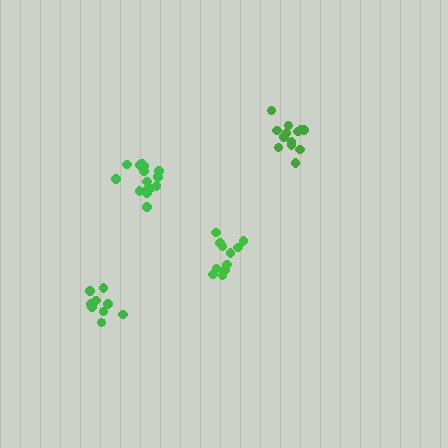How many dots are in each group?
Group 1: 11 dots, Group 2: 15 dots, Group 3: 13 dots, Group 4: 9 dots (48 total).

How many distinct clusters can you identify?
There are 4 distinct clusters.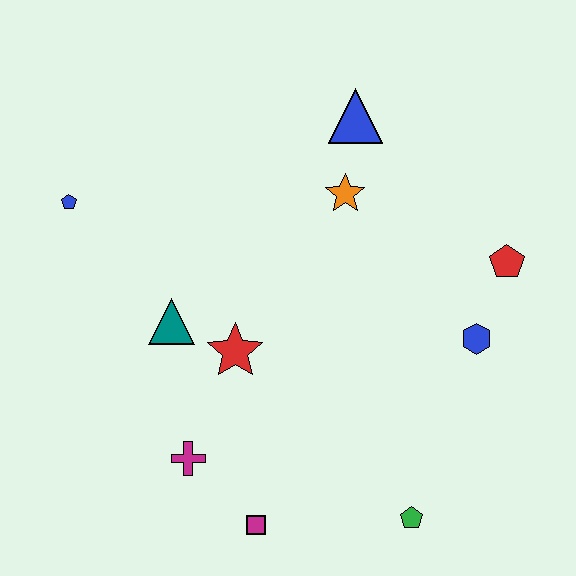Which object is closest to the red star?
The teal triangle is closest to the red star.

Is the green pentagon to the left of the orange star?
No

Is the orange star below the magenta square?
No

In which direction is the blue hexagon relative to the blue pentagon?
The blue hexagon is to the right of the blue pentagon.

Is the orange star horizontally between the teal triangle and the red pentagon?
Yes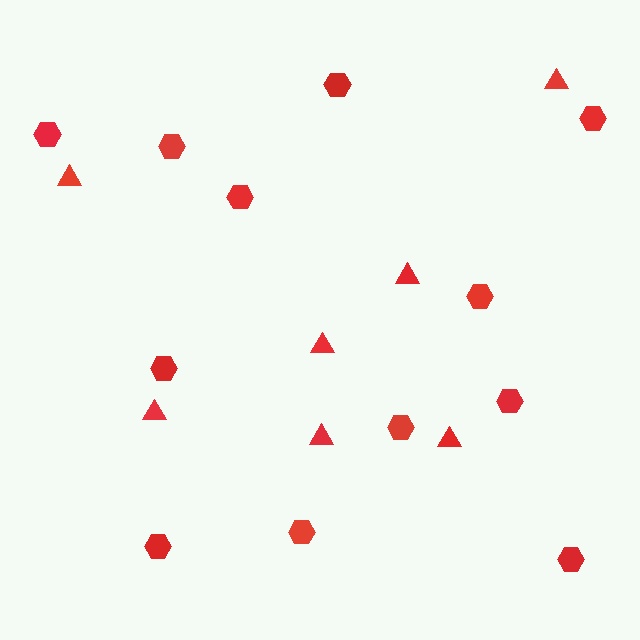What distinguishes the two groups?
There are 2 groups: one group of triangles (7) and one group of hexagons (12).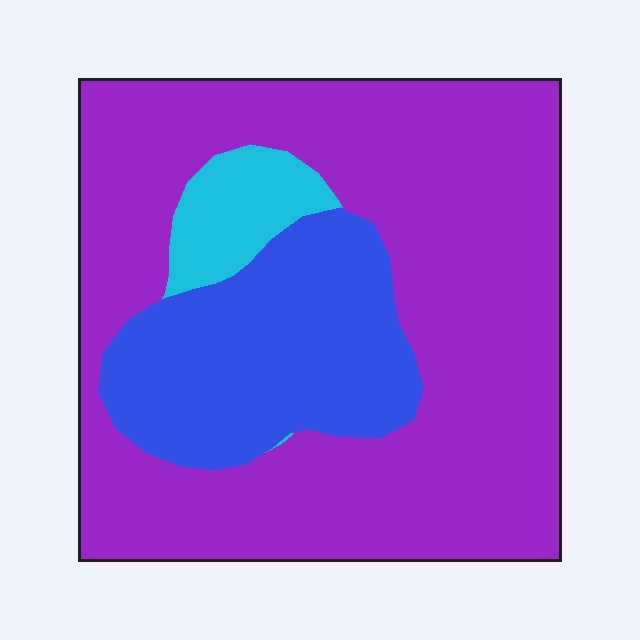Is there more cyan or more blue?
Blue.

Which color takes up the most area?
Purple, at roughly 70%.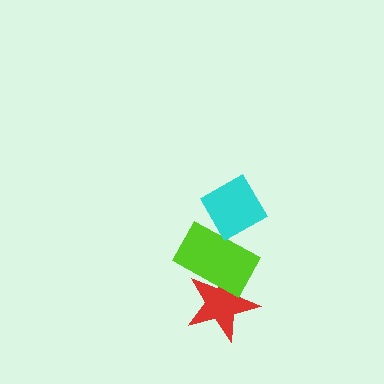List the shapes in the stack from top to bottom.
From top to bottom: the cyan diamond, the lime rectangle, the red star.